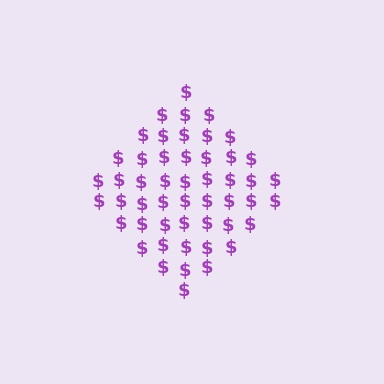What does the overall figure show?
The overall figure shows a diamond.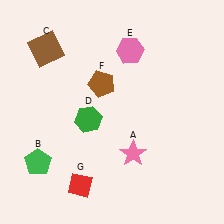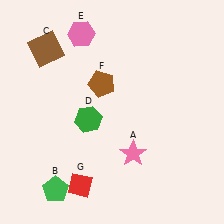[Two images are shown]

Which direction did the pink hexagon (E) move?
The pink hexagon (E) moved left.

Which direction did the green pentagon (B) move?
The green pentagon (B) moved down.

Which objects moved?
The objects that moved are: the green pentagon (B), the pink hexagon (E).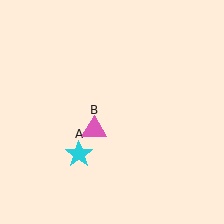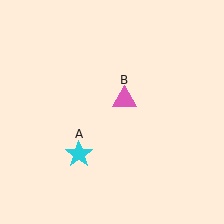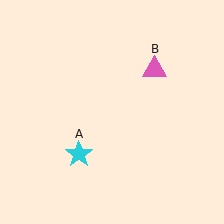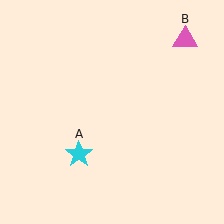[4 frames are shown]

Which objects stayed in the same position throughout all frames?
Cyan star (object A) remained stationary.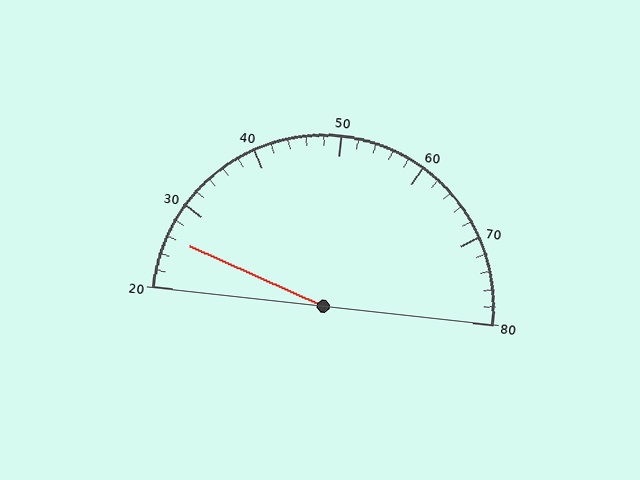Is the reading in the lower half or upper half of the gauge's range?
The reading is in the lower half of the range (20 to 80).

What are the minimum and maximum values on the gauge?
The gauge ranges from 20 to 80.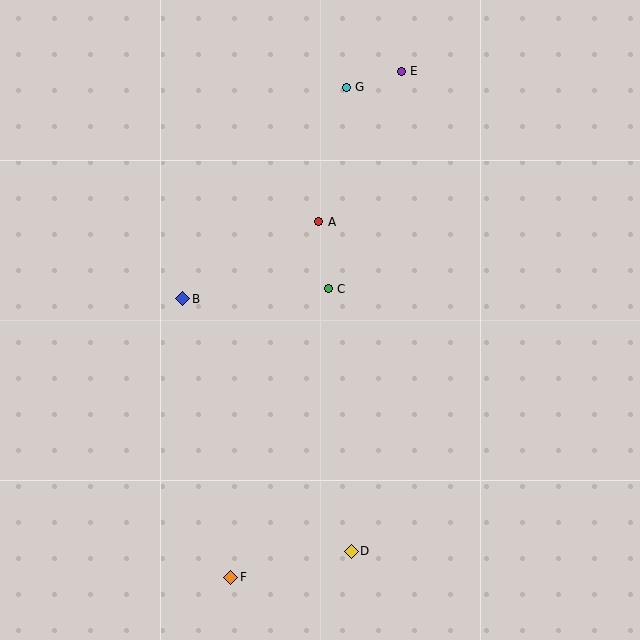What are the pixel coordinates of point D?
Point D is at (351, 551).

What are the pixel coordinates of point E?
Point E is at (401, 71).